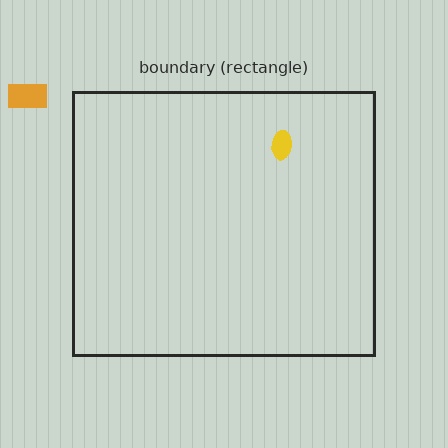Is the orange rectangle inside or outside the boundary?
Outside.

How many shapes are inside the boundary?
1 inside, 1 outside.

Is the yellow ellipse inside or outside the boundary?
Inside.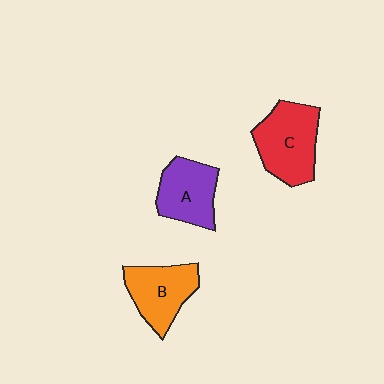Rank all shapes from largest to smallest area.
From largest to smallest: C (red), B (orange), A (purple).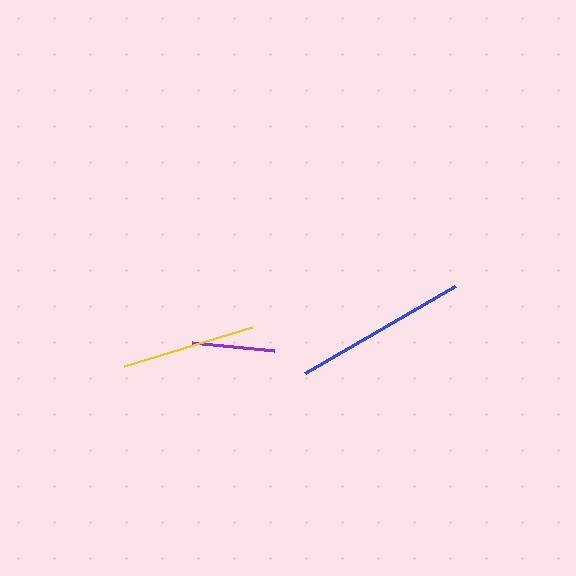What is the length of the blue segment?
The blue segment is approximately 173 pixels long.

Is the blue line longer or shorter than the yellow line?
The blue line is longer than the yellow line.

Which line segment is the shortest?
The purple line is the shortest at approximately 82 pixels.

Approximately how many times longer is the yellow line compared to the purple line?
The yellow line is approximately 1.6 times the length of the purple line.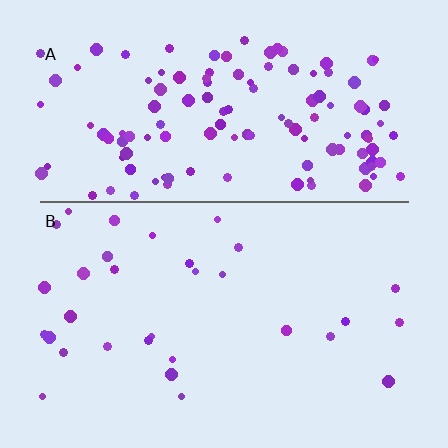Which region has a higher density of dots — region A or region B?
A (the top).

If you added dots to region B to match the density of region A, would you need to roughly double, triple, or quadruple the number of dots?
Approximately quadruple.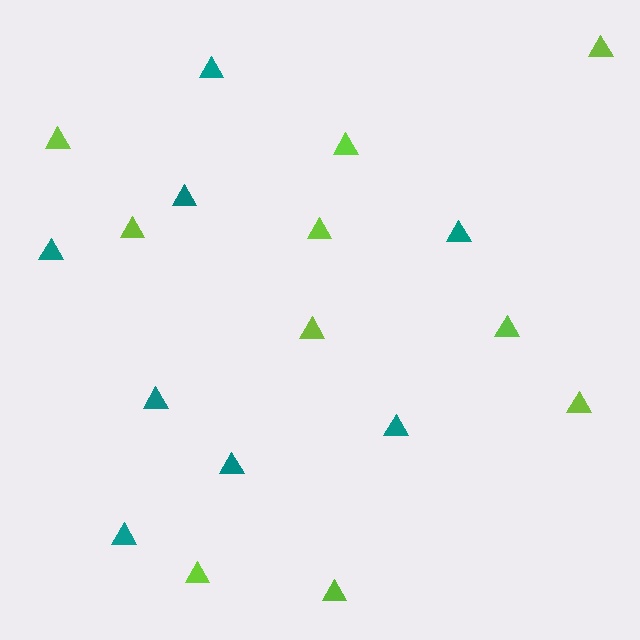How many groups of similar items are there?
There are 2 groups: one group of lime triangles (10) and one group of teal triangles (8).